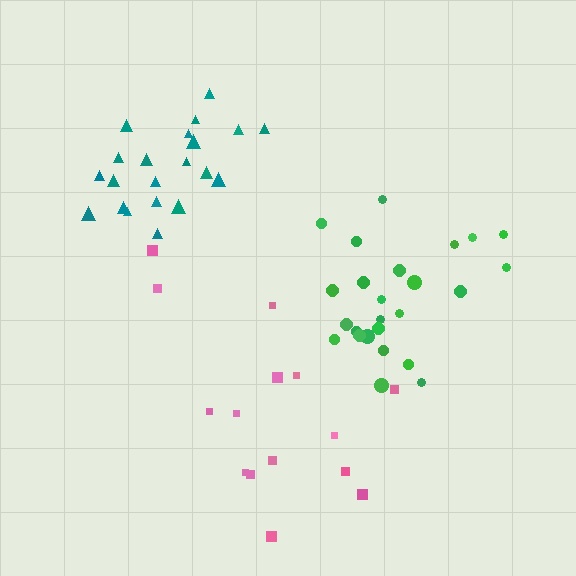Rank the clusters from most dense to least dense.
green, teal, pink.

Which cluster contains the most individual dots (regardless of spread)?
Green (25).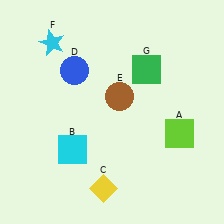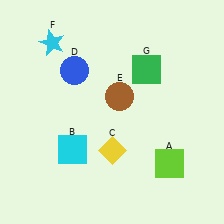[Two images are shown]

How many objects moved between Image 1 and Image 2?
2 objects moved between the two images.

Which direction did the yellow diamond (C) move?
The yellow diamond (C) moved up.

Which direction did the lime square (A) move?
The lime square (A) moved down.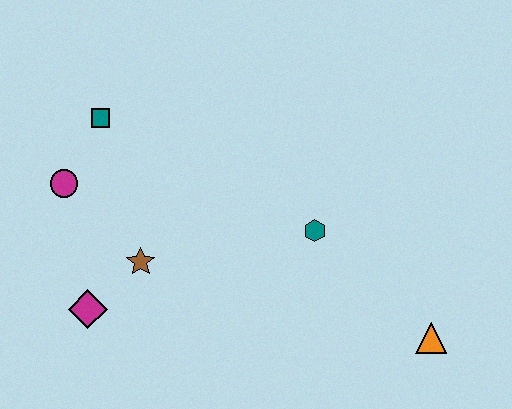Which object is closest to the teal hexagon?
The orange triangle is closest to the teal hexagon.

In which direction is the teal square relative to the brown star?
The teal square is above the brown star.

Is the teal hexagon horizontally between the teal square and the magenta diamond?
No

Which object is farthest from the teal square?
The orange triangle is farthest from the teal square.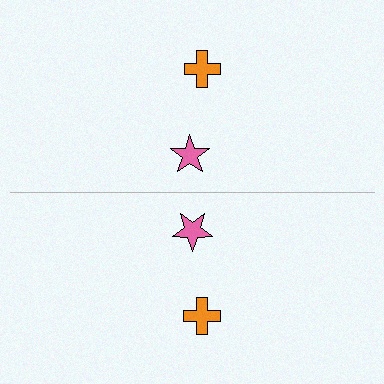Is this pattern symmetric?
Yes, this pattern has bilateral (reflection) symmetry.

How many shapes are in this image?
There are 4 shapes in this image.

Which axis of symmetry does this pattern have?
The pattern has a horizontal axis of symmetry running through the center of the image.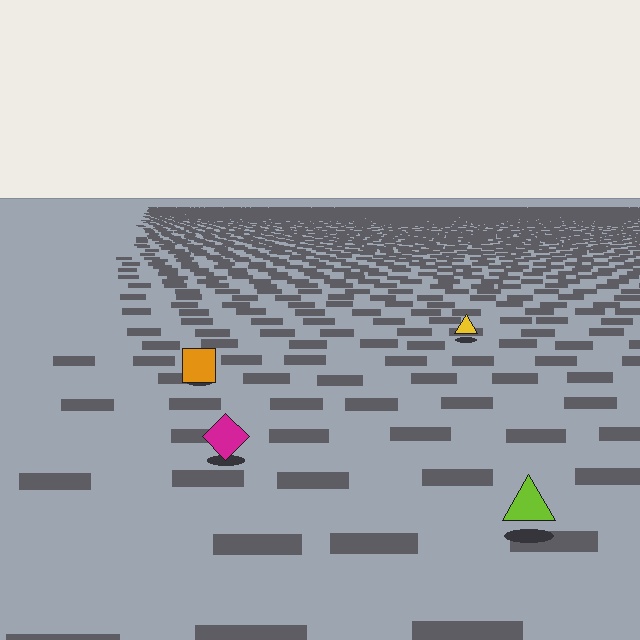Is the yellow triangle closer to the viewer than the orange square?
No. The orange square is closer — you can tell from the texture gradient: the ground texture is coarser near it.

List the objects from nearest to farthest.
From nearest to farthest: the lime triangle, the magenta diamond, the orange square, the yellow triangle.